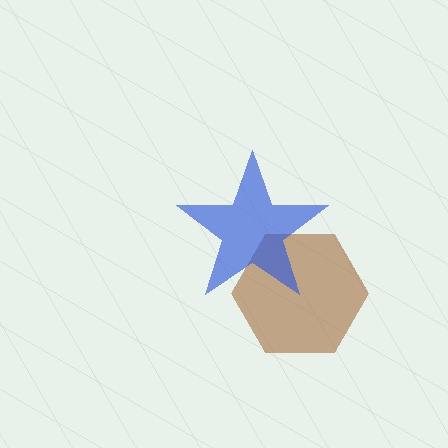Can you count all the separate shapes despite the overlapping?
Yes, there are 2 separate shapes.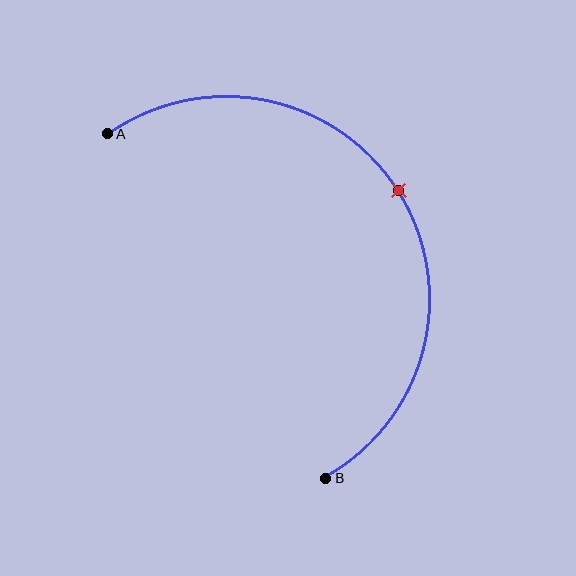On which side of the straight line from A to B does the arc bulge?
The arc bulges to the right of the straight line connecting A and B.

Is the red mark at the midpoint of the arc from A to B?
Yes. The red mark lies on the arc at equal arc-length from both A and B — it is the arc midpoint.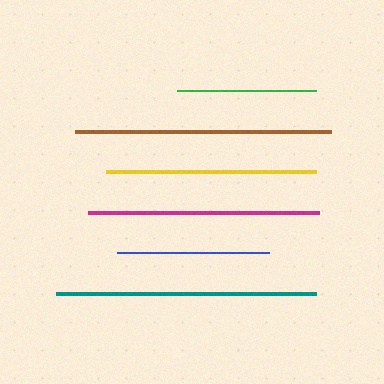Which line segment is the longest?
The teal line is the longest at approximately 260 pixels.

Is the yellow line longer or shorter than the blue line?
The yellow line is longer than the blue line.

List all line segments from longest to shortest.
From longest to shortest: teal, brown, magenta, yellow, blue, green.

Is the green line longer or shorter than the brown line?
The brown line is longer than the green line.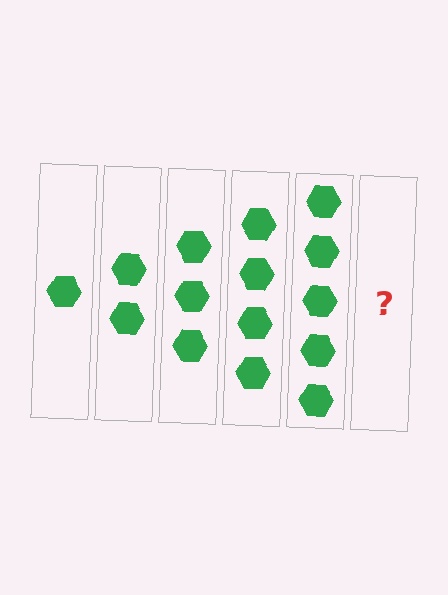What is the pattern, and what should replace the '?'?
The pattern is that each step adds one more hexagon. The '?' should be 6 hexagons.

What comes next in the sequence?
The next element should be 6 hexagons.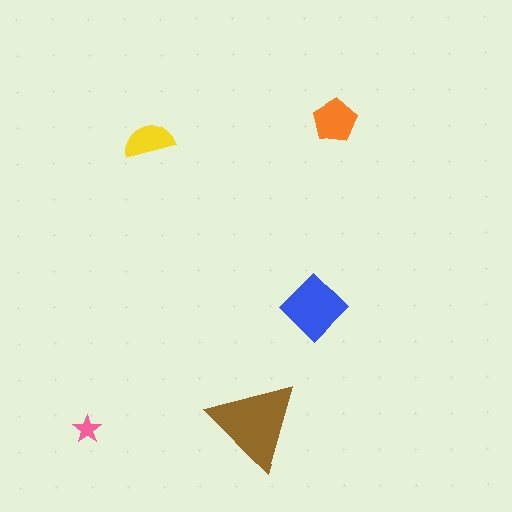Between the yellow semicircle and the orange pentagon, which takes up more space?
The orange pentagon.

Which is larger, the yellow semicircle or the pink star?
The yellow semicircle.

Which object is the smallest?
The pink star.